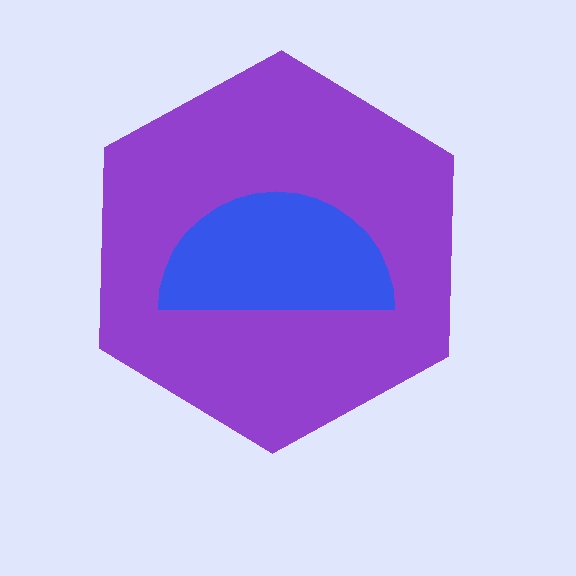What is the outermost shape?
The purple hexagon.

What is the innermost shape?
The blue semicircle.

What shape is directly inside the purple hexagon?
The blue semicircle.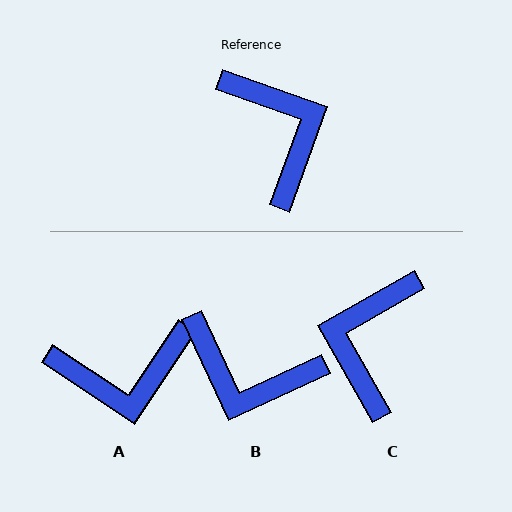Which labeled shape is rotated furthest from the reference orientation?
C, about 139 degrees away.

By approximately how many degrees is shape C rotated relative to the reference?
Approximately 139 degrees counter-clockwise.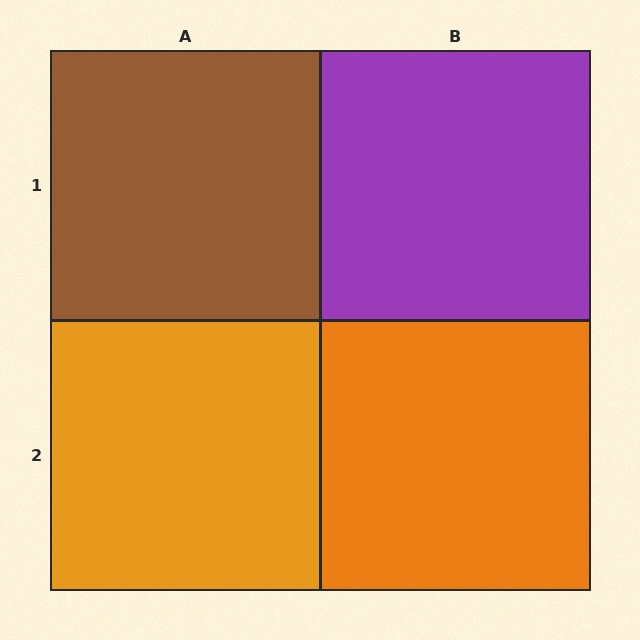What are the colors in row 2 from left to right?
Orange, orange.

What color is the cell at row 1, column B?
Purple.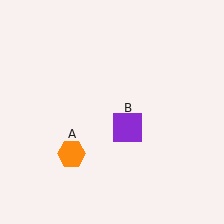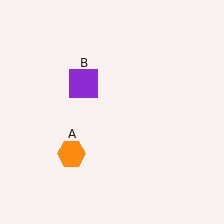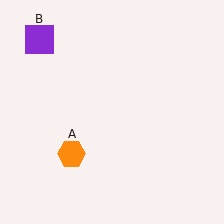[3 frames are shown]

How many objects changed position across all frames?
1 object changed position: purple square (object B).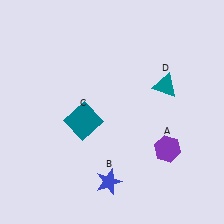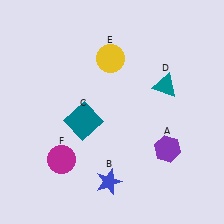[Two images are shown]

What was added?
A yellow circle (E), a magenta circle (F) were added in Image 2.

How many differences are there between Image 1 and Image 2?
There are 2 differences between the two images.